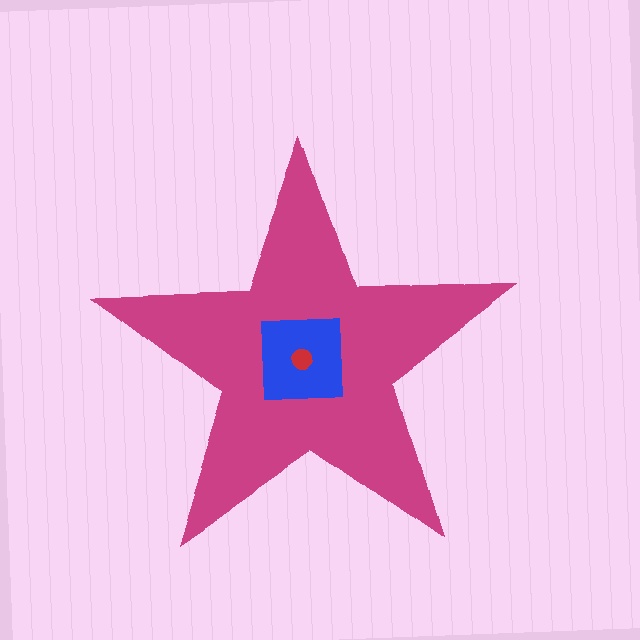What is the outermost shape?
The magenta star.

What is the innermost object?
The red circle.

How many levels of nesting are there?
3.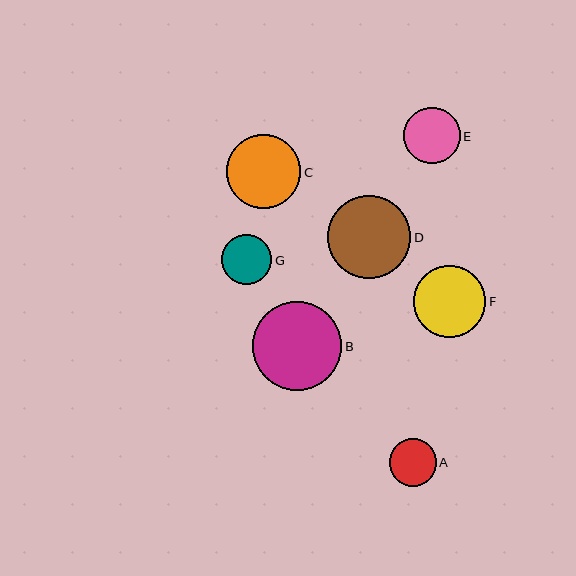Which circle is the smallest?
Circle A is the smallest with a size of approximately 47 pixels.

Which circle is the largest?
Circle B is the largest with a size of approximately 89 pixels.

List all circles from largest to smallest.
From largest to smallest: B, D, C, F, E, G, A.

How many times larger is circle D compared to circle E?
Circle D is approximately 1.5 times the size of circle E.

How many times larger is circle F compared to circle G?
Circle F is approximately 1.4 times the size of circle G.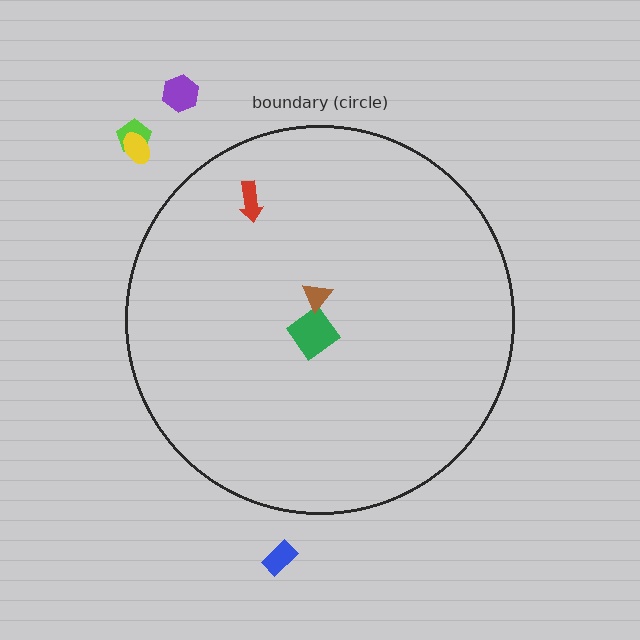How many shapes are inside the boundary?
3 inside, 4 outside.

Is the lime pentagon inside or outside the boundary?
Outside.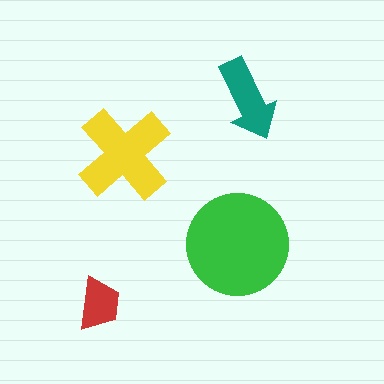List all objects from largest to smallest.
The green circle, the yellow cross, the teal arrow, the red trapezoid.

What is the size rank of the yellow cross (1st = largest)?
2nd.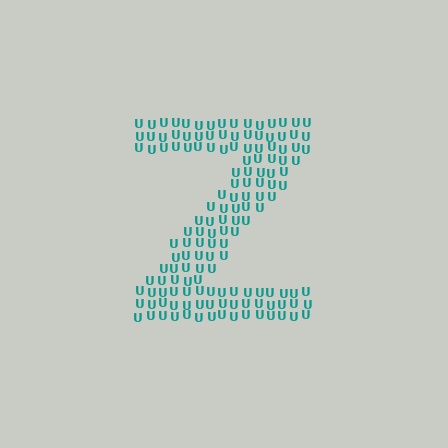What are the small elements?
The small elements are letter U's.